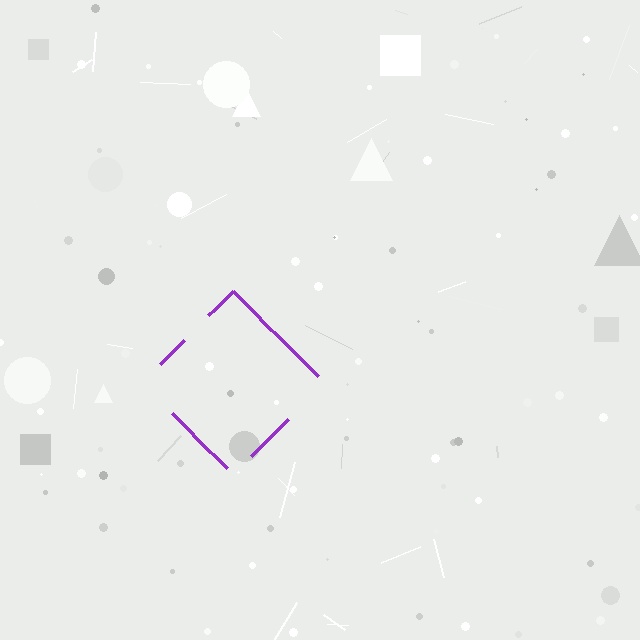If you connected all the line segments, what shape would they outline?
They would outline a diamond.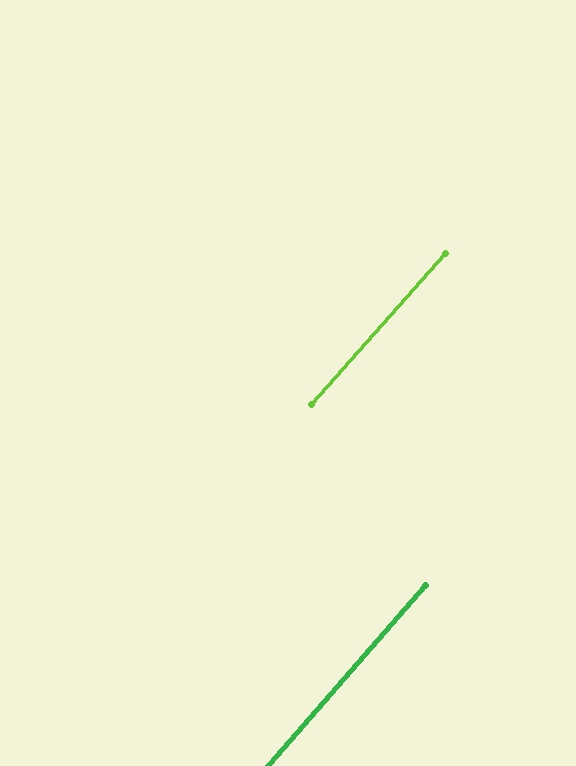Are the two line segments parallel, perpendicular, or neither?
Parallel — their directions differ by only 0.5°.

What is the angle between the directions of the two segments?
Approximately 1 degree.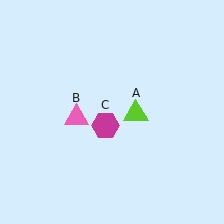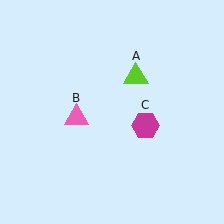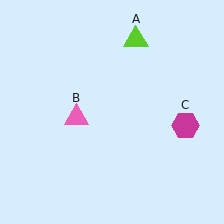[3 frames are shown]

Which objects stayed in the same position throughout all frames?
Pink triangle (object B) remained stationary.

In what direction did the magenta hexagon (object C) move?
The magenta hexagon (object C) moved right.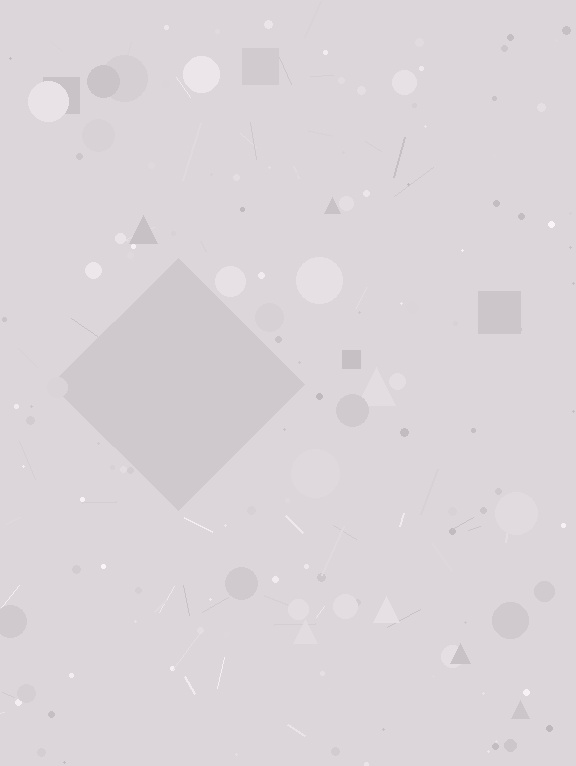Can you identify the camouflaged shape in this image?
The camouflaged shape is a diamond.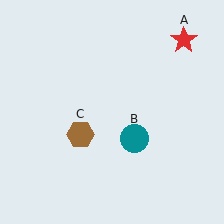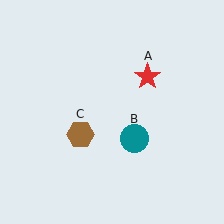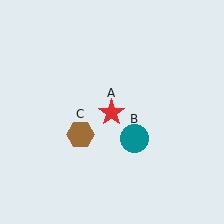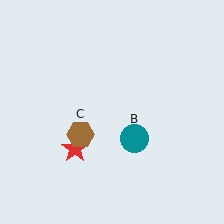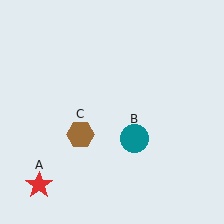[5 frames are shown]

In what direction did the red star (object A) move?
The red star (object A) moved down and to the left.